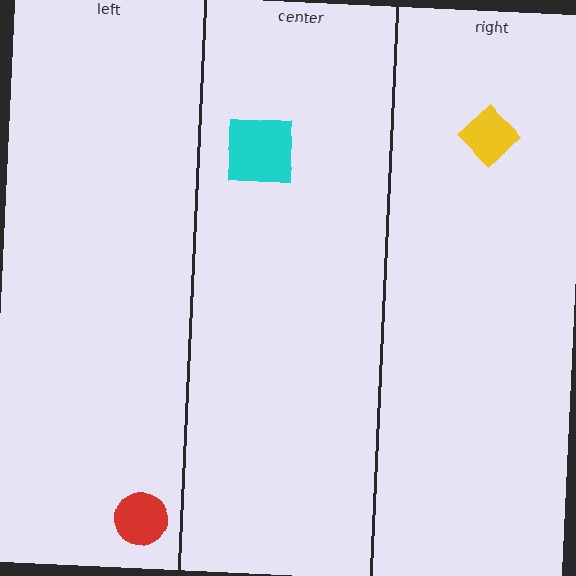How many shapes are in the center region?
1.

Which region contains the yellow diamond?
The right region.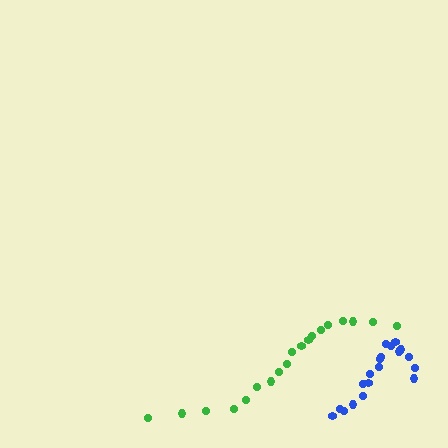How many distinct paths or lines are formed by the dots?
There are 2 distinct paths.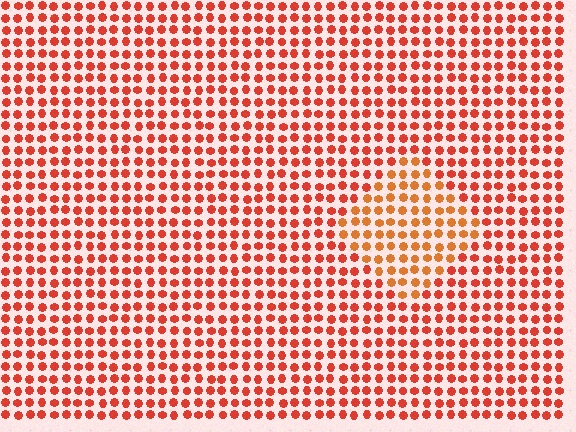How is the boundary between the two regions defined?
The boundary is defined purely by a slight shift in hue (about 22 degrees). Spacing, size, and orientation are identical on both sides.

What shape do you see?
I see a diamond.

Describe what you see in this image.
The image is filled with small red elements in a uniform arrangement. A diamond-shaped region is visible where the elements are tinted to a slightly different hue, forming a subtle color boundary.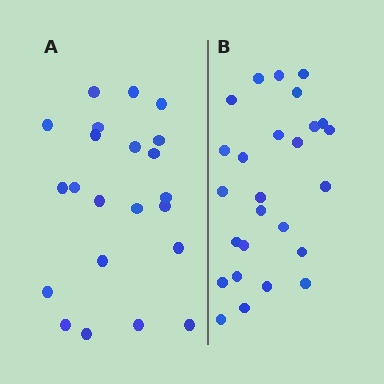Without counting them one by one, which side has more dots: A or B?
Region B (the right region) has more dots.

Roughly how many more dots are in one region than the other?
Region B has about 4 more dots than region A.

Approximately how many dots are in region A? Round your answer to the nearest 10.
About 20 dots. (The exact count is 22, which rounds to 20.)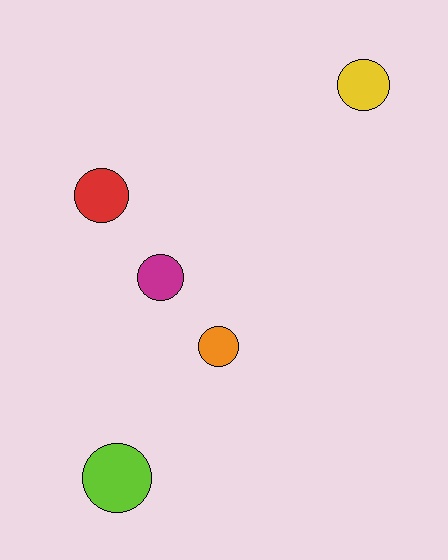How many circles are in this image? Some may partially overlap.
There are 5 circles.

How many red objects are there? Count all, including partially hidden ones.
There is 1 red object.